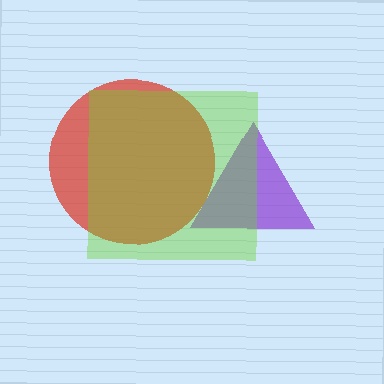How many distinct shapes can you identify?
There are 3 distinct shapes: a purple triangle, a red circle, a lime square.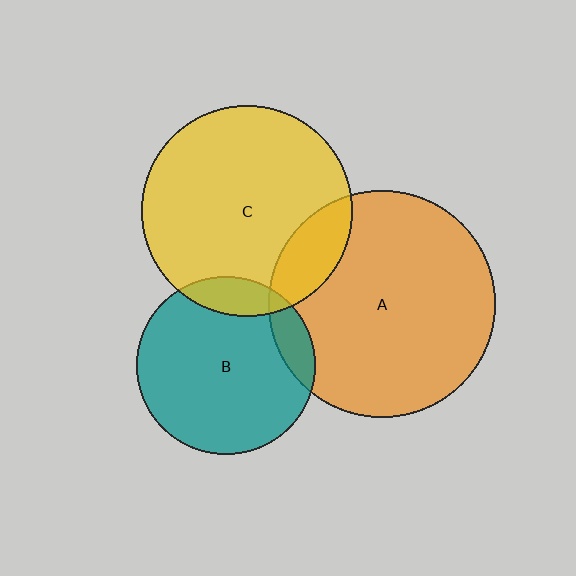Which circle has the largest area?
Circle A (orange).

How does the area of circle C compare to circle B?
Approximately 1.4 times.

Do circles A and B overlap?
Yes.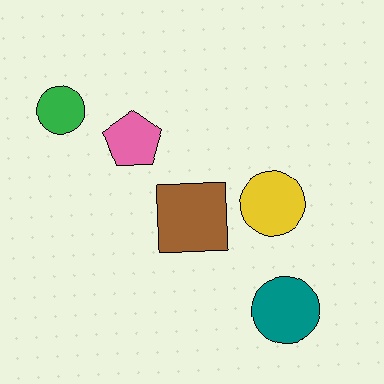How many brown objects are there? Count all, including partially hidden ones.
There is 1 brown object.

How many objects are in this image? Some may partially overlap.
There are 5 objects.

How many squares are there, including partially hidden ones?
There is 1 square.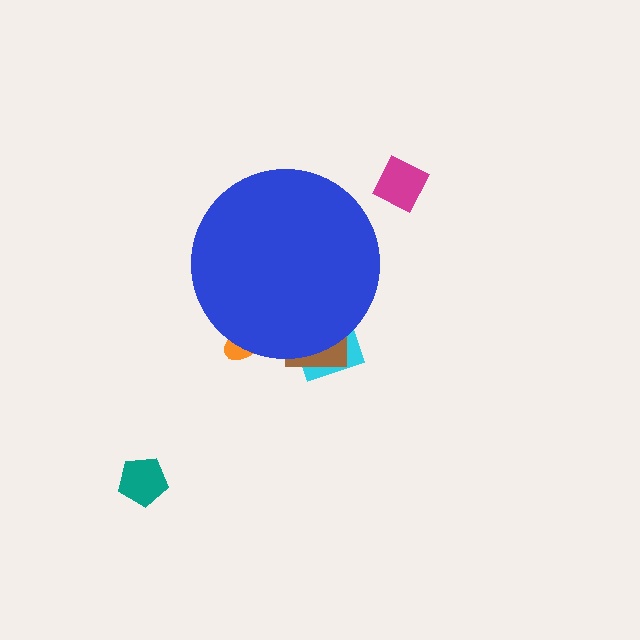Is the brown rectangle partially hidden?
Yes, the brown rectangle is partially hidden behind the blue circle.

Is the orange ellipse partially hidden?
Yes, the orange ellipse is partially hidden behind the blue circle.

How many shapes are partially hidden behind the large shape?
3 shapes are partially hidden.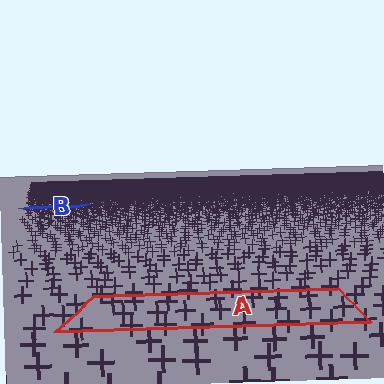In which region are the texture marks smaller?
The texture marks are smaller in region B, because it is farther away.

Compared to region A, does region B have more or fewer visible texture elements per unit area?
Region B has more texture elements per unit area — they are packed more densely because it is farther away.